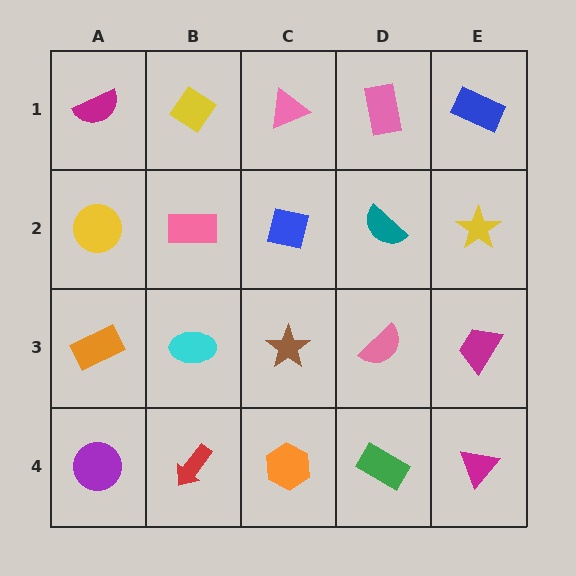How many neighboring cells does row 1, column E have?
2.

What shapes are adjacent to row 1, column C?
A blue square (row 2, column C), a yellow diamond (row 1, column B), a pink rectangle (row 1, column D).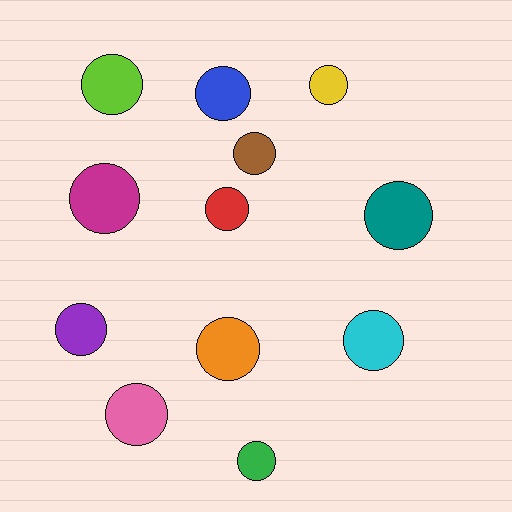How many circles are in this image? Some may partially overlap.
There are 12 circles.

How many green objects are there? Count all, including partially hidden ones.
There is 1 green object.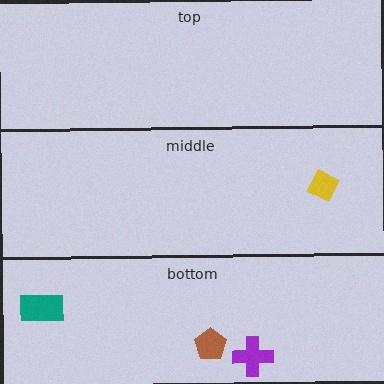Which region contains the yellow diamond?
The middle region.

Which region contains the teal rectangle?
The bottom region.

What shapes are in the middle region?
The yellow diamond.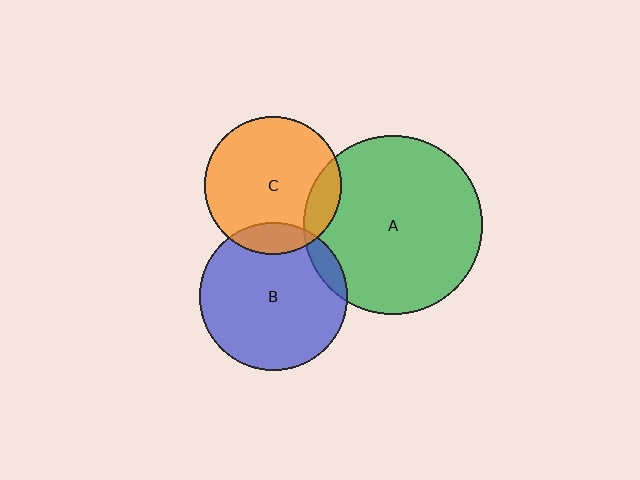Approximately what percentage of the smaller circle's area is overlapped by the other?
Approximately 15%.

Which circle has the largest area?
Circle A (green).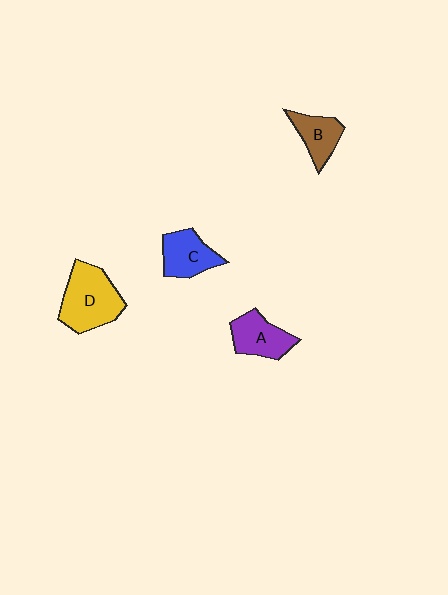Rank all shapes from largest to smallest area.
From largest to smallest: D (yellow), A (purple), C (blue), B (brown).